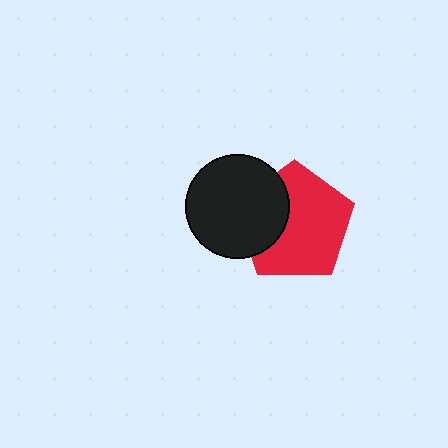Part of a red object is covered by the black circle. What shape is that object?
It is a pentagon.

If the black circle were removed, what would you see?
You would see the complete red pentagon.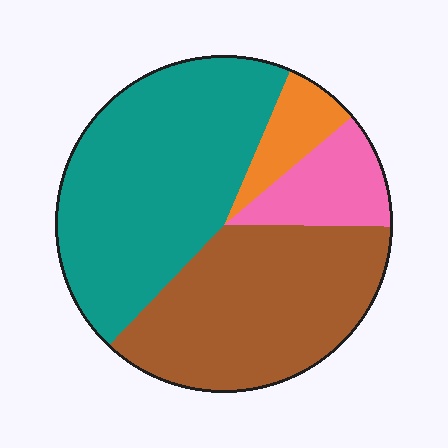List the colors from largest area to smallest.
From largest to smallest: teal, brown, pink, orange.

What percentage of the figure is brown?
Brown takes up between a quarter and a half of the figure.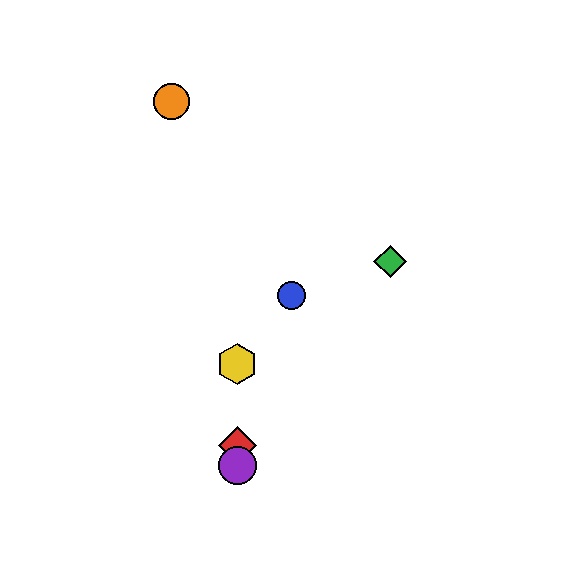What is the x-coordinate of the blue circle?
The blue circle is at x≈292.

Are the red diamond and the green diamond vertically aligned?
No, the red diamond is at x≈237 and the green diamond is at x≈390.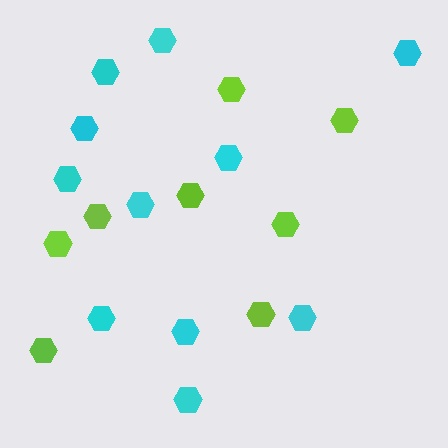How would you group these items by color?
There are 2 groups: one group of cyan hexagons (11) and one group of lime hexagons (8).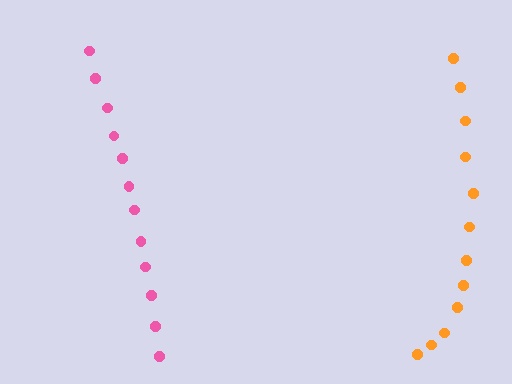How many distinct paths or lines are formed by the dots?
There are 2 distinct paths.